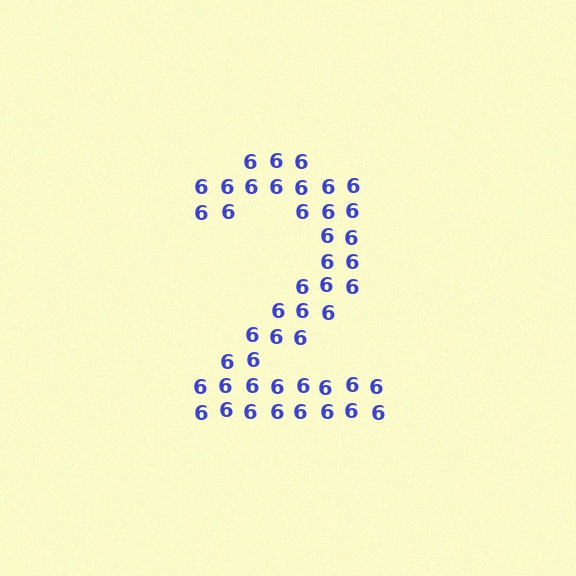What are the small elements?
The small elements are digit 6's.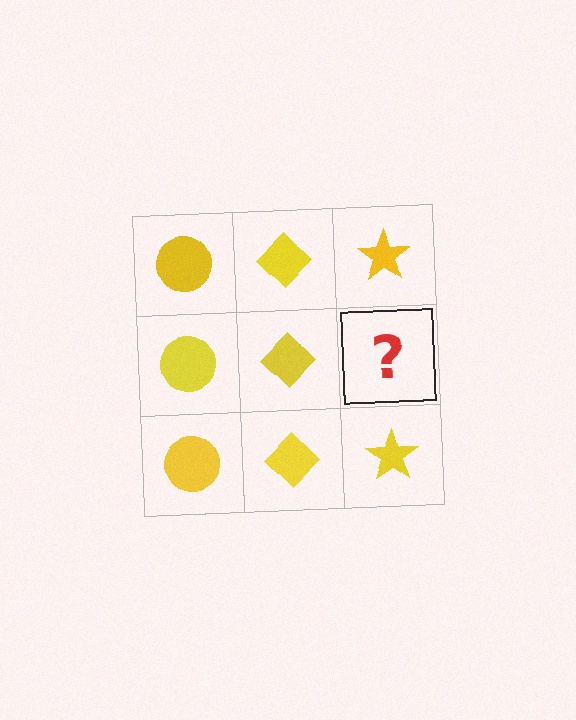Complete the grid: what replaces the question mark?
The question mark should be replaced with a yellow star.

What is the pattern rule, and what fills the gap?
The rule is that each column has a consistent shape. The gap should be filled with a yellow star.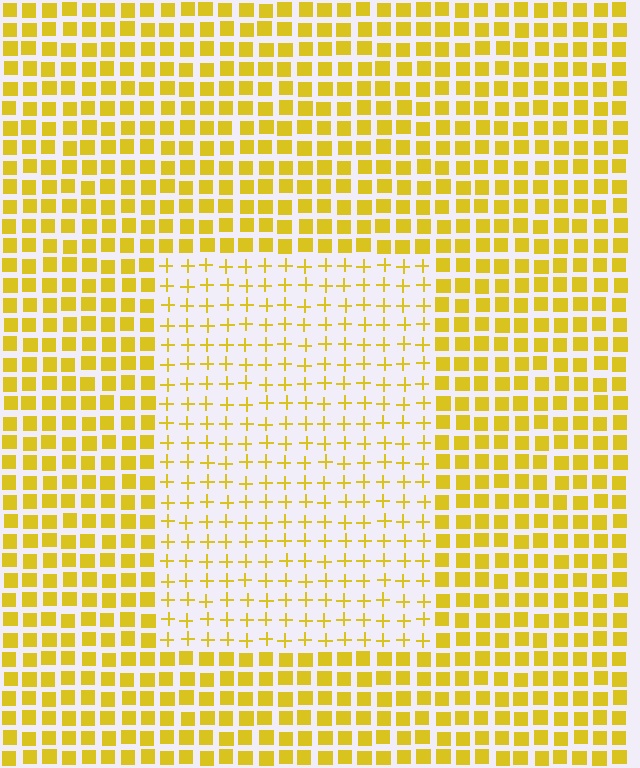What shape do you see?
I see a rectangle.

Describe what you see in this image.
The image is filled with small yellow elements arranged in a uniform grid. A rectangle-shaped region contains plus signs, while the surrounding area contains squares. The boundary is defined purely by the change in element shape.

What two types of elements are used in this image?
The image uses plus signs inside the rectangle region and squares outside it.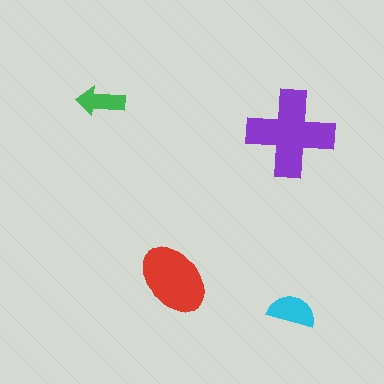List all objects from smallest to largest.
The green arrow, the cyan semicircle, the red ellipse, the purple cross.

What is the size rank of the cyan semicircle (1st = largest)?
3rd.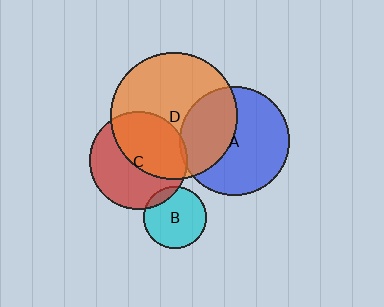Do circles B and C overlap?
Yes.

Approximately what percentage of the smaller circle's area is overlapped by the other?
Approximately 10%.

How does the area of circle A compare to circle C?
Approximately 1.2 times.